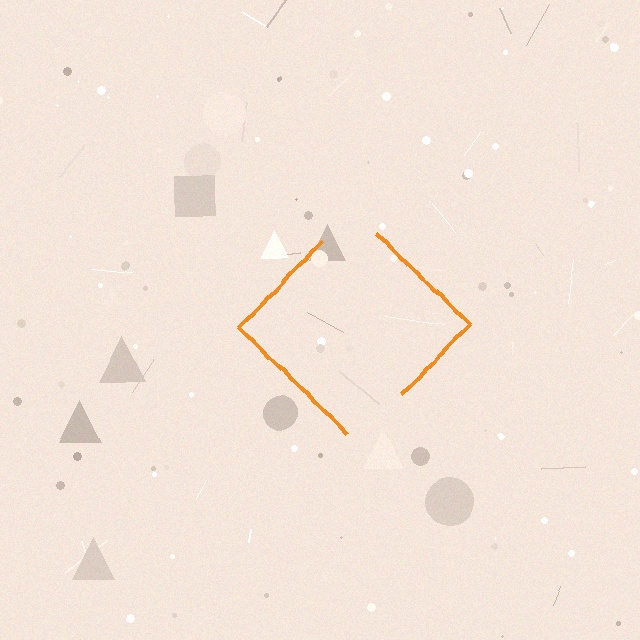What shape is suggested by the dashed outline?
The dashed outline suggests a diamond.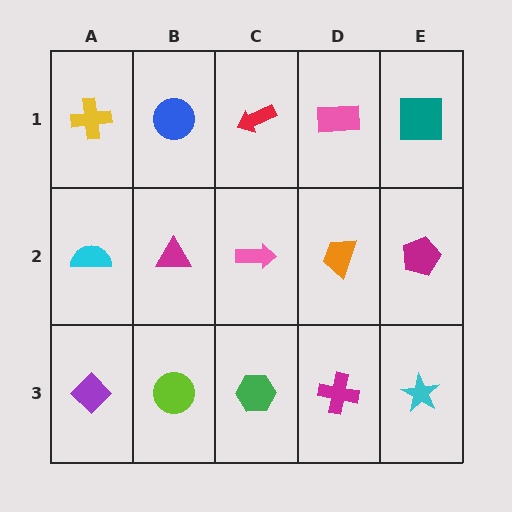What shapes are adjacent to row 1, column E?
A magenta pentagon (row 2, column E), a pink rectangle (row 1, column D).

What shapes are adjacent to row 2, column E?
A teal square (row 1, column E), a cyan star (row 3, column E), an orange trapezoid (row 2, column D).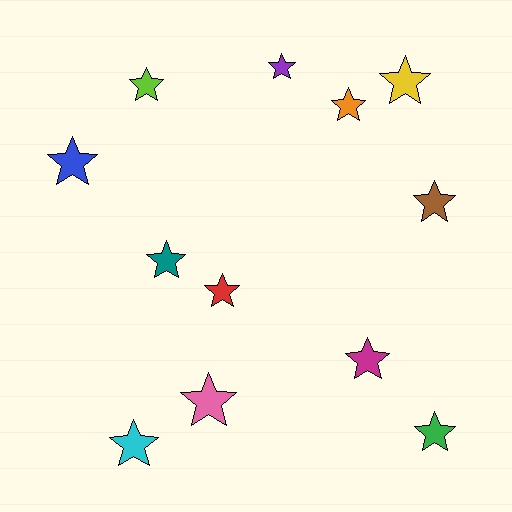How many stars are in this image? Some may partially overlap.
There are 12 stars.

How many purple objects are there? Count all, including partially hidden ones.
There is 1 purple object.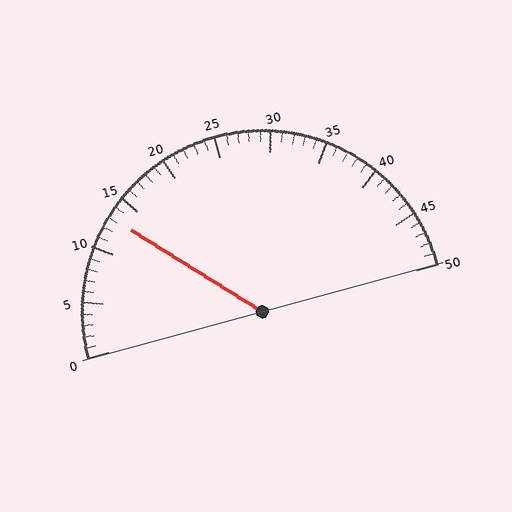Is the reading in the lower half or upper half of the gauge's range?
The reading is in the lower half of the range (0 to 50).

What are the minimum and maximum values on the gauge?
The gauge ranges from 0 to 50.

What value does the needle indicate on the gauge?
The needle indicates approximately 13.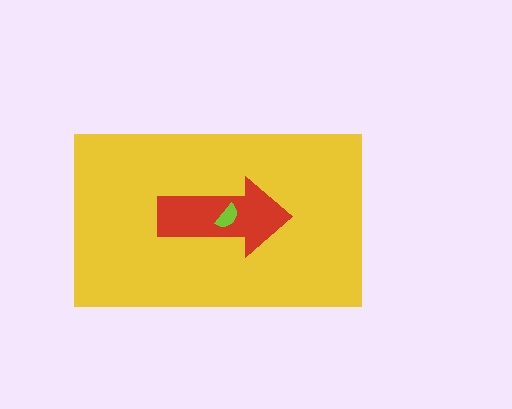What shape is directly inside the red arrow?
The lime semicircle.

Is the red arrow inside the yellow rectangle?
Yes.